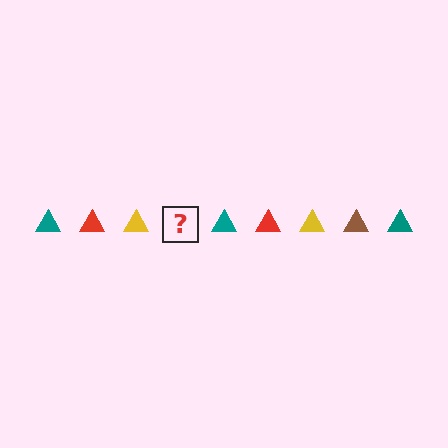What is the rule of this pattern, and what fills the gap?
The rule is that the pattern cycles through teal, red, yellow, brown triangles. The gap should be filled with a brown triangle.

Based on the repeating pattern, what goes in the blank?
The blank should be a brown triangle.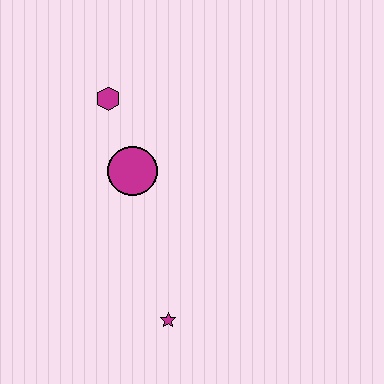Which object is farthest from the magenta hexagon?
The magenta star is farthest from the magenta hexagon.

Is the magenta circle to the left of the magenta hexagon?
No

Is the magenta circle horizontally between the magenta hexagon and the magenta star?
Yes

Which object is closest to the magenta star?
The magenta circle is closest to the magenta star.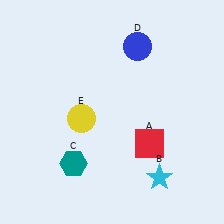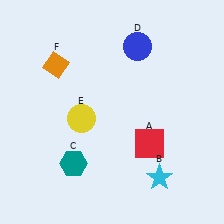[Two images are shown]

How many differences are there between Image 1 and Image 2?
There is 1 difference between the two images.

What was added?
An orange diamond (F) was added in Image 2.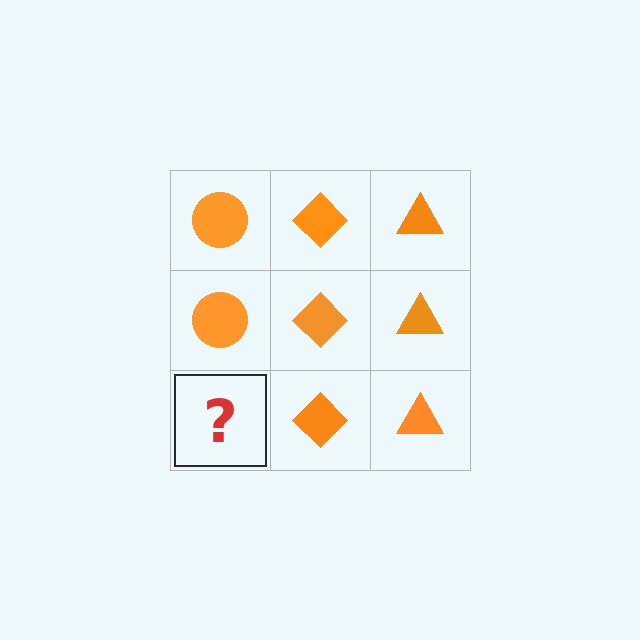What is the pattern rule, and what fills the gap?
The rule is that each column has a consistent shape. The gap should be filled with an orange circle.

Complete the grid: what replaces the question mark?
The question mark should be replaced with an orange circle.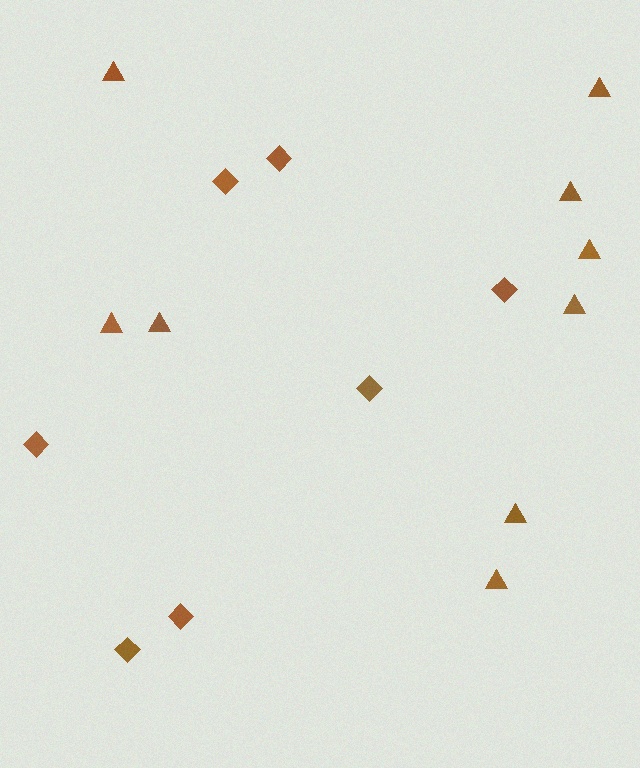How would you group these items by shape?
There are 2 groups: one group of triangles (9) and one group of diamonds (7).